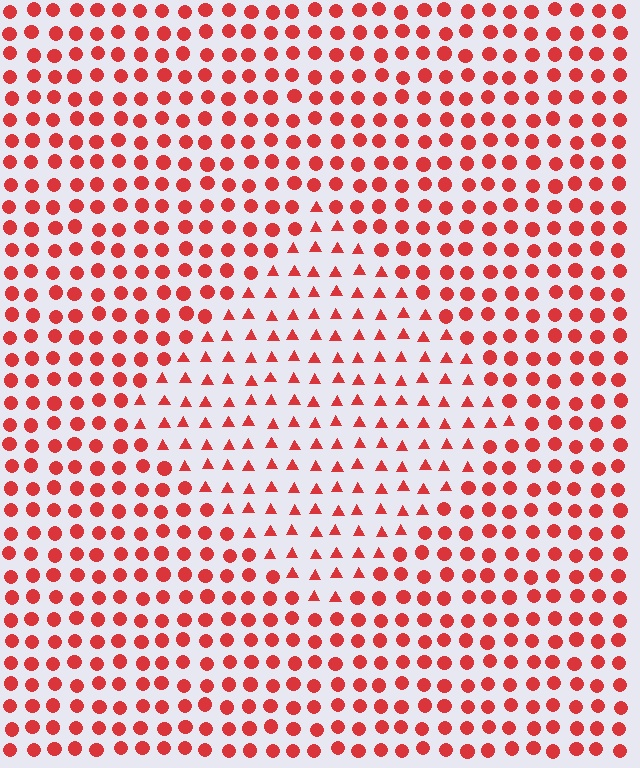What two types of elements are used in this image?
The image uses triangles inside the diamond region and circles outside it.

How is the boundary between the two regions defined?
The boundary is defined by a change in element shape: triangles inside vs. circles outside. All elements share the same color and spacing.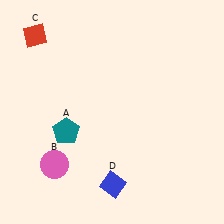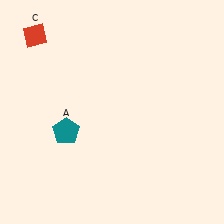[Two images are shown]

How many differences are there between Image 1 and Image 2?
There are 2 differences between the two images.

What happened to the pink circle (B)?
The pink circle (B) was removed in Image 2. It was in the bottom-left area of Image 1.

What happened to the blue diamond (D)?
The blue diamond (D) was removed in Image 2. It was in the bottom-right area of Image 1.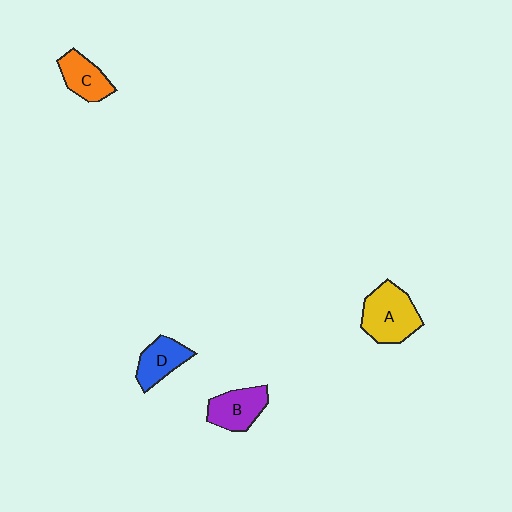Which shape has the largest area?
Shape A (yellow).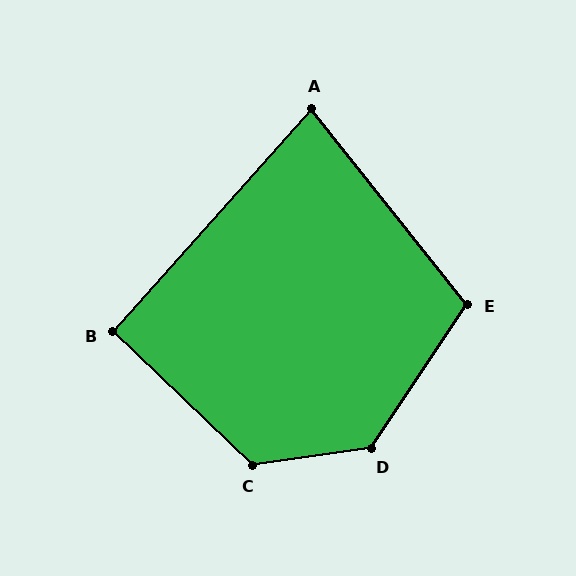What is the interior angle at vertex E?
Approximately 107 degrees (obtuse).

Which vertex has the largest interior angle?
D, at approximately 132 degrees.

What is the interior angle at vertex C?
Approximately 128 degrees (obtuse).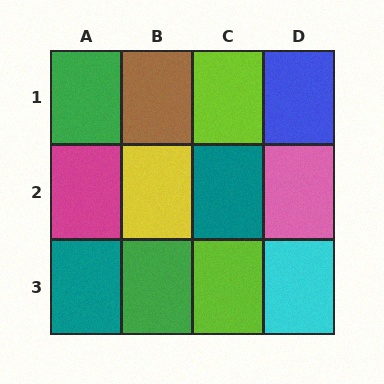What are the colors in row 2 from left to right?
Magenta, yellow, teal, pink.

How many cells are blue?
1 cell is blue.